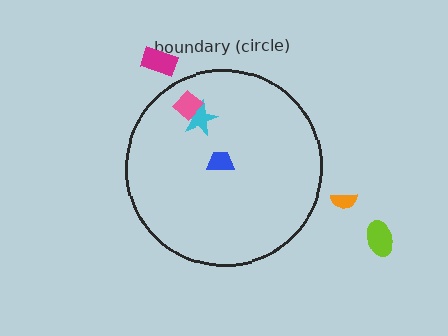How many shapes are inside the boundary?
3 inside, 3 outside.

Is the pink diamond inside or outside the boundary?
Inside.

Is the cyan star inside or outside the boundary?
Inside.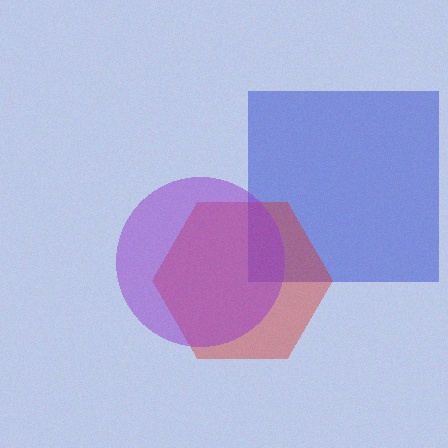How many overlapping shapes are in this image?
There are 3 overlapping shapes in the image.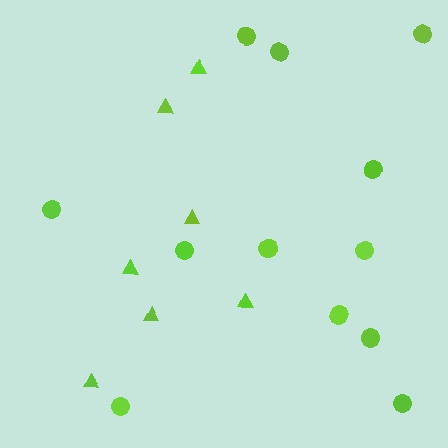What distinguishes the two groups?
There are 2 groups: one group of triangles (7) and one group of circles (12).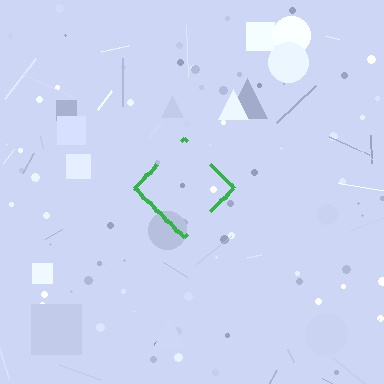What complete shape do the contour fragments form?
The contour fragments form a diamond.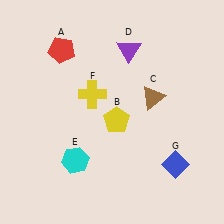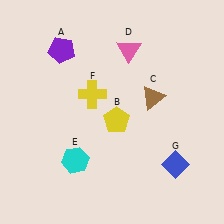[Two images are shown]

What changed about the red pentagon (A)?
In Image 1, A is red. In Image 2, it changed to purple.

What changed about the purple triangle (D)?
In Image 1, D is purple. In Image 2, it changed to pink.